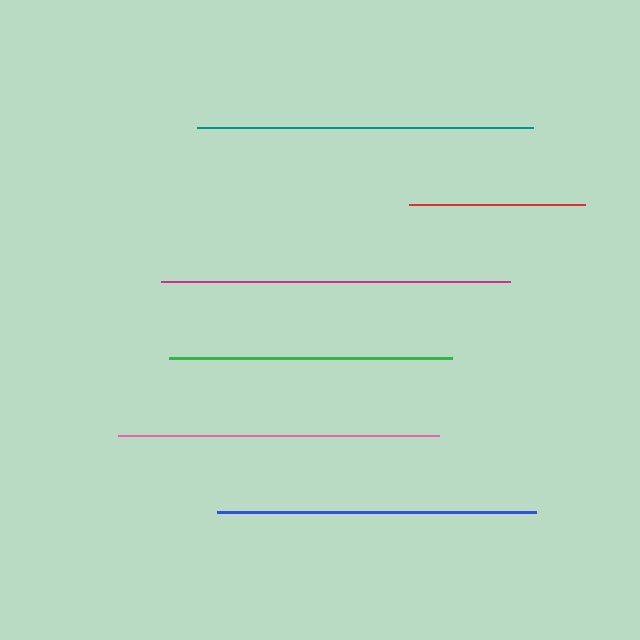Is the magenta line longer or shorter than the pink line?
The magenta line is longer than the pink line.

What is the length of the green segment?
The green segment is approximately 283 pixels long.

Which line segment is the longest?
The magenta line is the longest at approximately 348 pixels.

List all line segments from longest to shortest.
From longest to shortest: magenta, teal, pink, blue, green, red.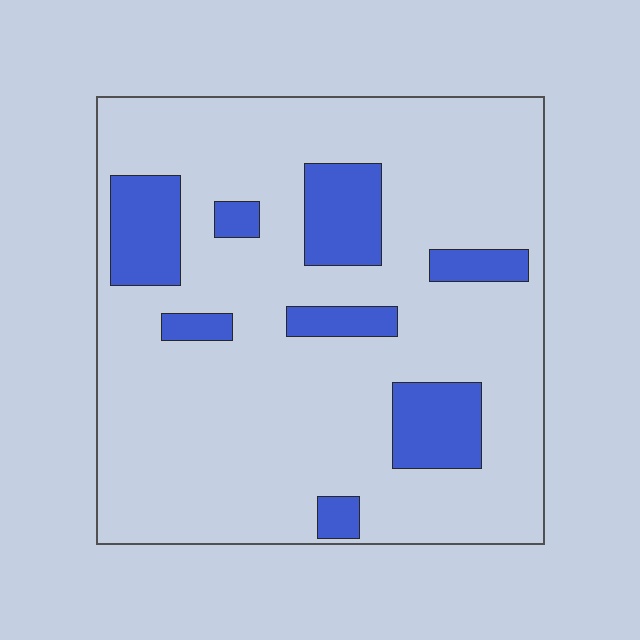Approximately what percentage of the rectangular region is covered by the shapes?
Approximately 20%.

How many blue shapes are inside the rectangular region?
8.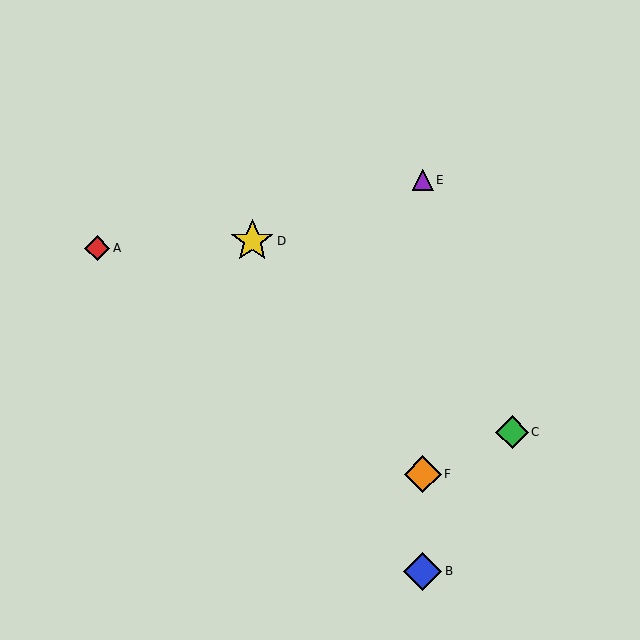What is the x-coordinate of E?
Object E is at x≈423.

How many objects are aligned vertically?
3 objects (B, E, F) are aligned vertically.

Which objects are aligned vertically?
Objects B, E, F are aligned vertically.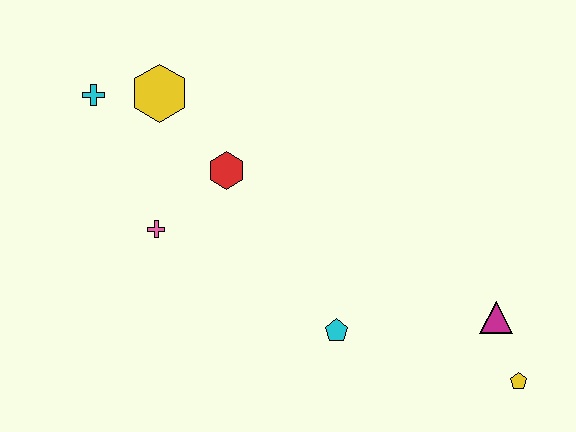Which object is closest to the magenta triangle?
The yellow pentagon is closest to the magenta triangle.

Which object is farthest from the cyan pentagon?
The cyan cross is farthest from the cyan pentagon.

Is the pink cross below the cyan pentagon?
No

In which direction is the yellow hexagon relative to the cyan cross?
The yellow hexagon is to the right of the cyan cross.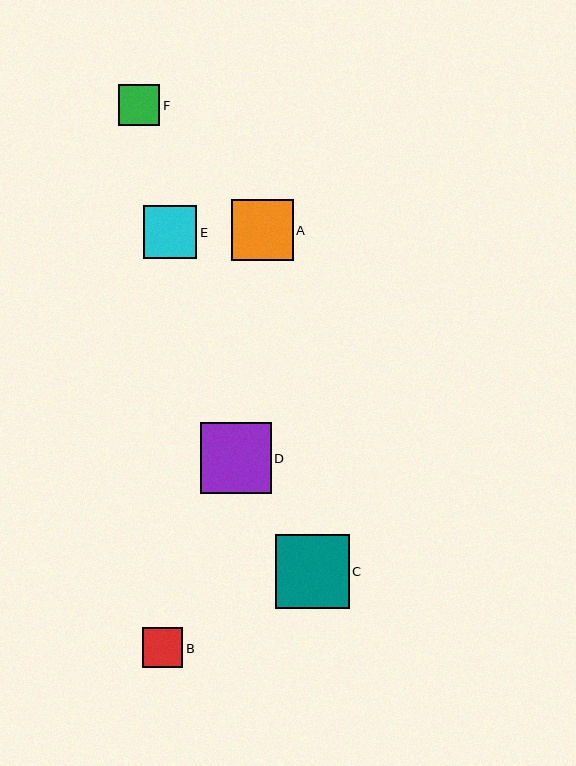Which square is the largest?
Square C is the largest with a size of approximately 74 pixels.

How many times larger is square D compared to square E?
Square D is approximately 1.3 times the size of square E.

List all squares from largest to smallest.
From largest to smallest: C, D, A, E, F, B.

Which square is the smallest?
Square B is the smallest with a size of approximately 40 pixels.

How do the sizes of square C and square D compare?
Square C and square D are approximately the same size.